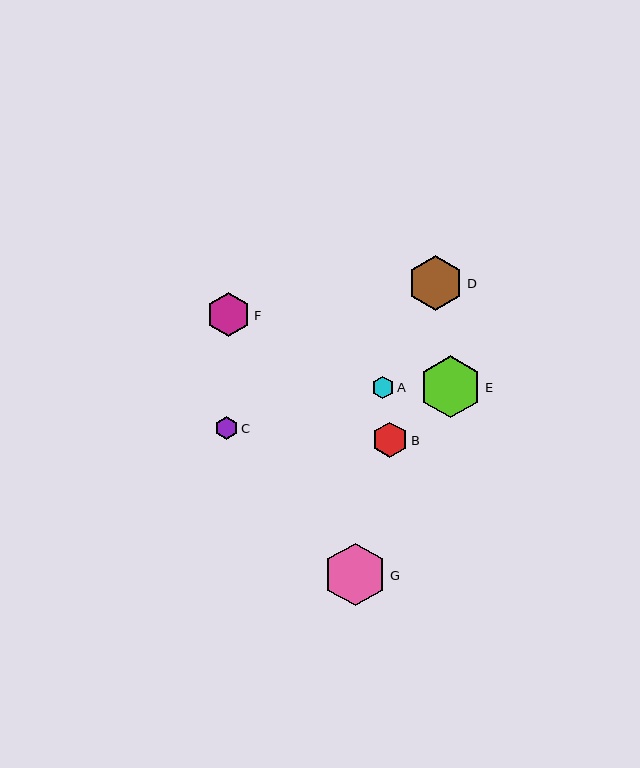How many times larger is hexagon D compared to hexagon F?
Hexagon D is approximately 1.3 times the size of hexagon F.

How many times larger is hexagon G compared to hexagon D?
Hexagon G is approximately 1.1 times the size of hexagon D.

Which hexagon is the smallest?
Hexagon A is the smallest with a size of approximately 22 pixels.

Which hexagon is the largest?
Hexagon G is the largest with a size of approximately 63 pixels.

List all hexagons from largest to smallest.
From largest to smallest: G, E, D, F, B, C, A.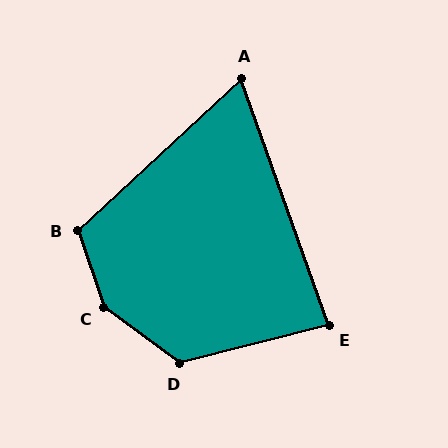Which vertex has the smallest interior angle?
A, at approximately 67 degrees.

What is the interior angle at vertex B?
Approximately 114 degrees (obtuse).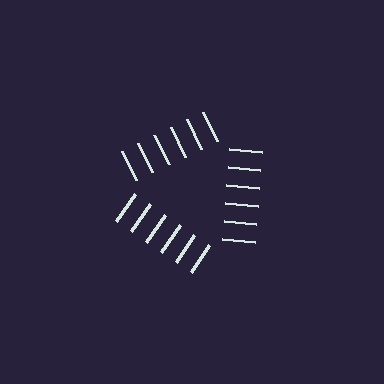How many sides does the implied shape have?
3 sides — the line-ends trace a triangle.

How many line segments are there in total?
18 — 6 along each of the 3 edges.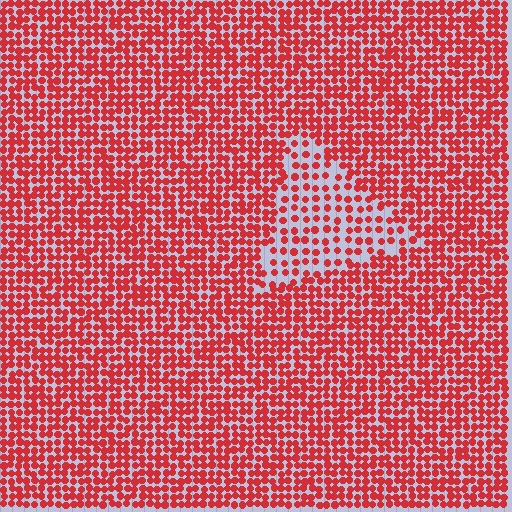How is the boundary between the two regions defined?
The boundary is defined by a change in element density (approximately 1.9x ratio). All elements are the same color, size, and shape.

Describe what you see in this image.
The image contains small red elements arranged at two different densities. A triangle-shaped region is visible where the elements are less densely packed than the surrounding area.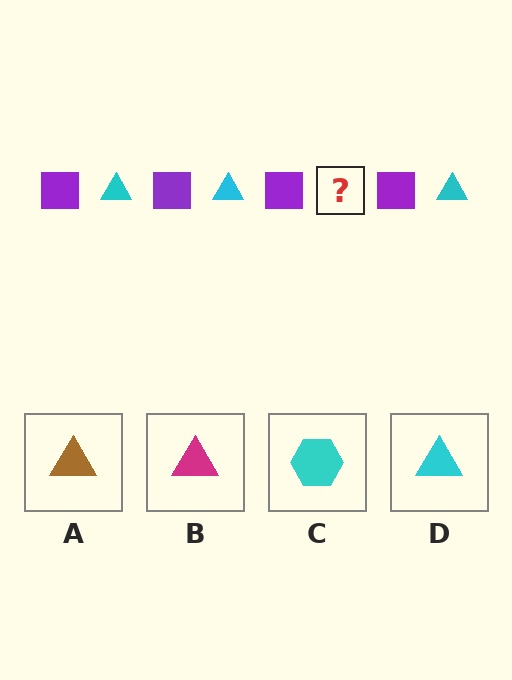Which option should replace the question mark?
Option D.